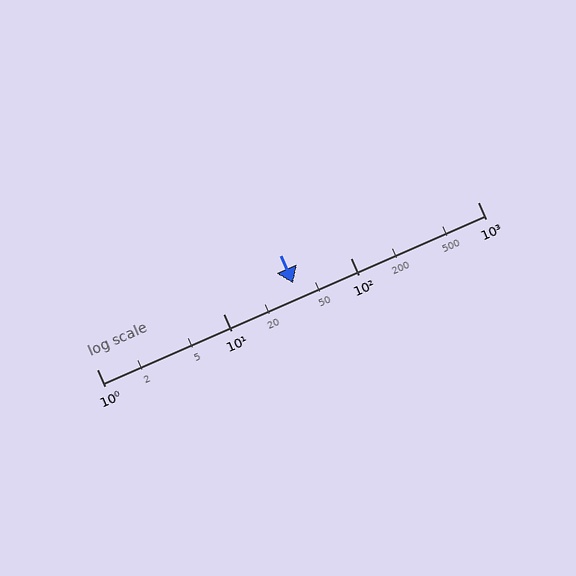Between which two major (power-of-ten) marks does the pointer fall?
The pointer is between 10 and 100.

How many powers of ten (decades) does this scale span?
The scale spans 3 decades, from 1 to 1000.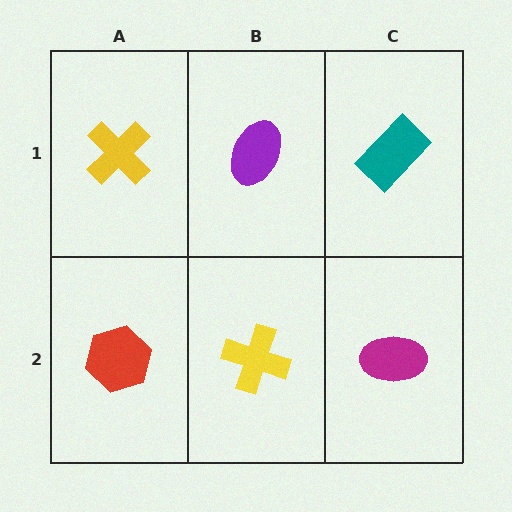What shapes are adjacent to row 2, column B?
A purple ellipse (row 1, column B), a red hexagon (row 2, column A), a magenta ellipse (row 2, column C).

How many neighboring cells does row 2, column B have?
3.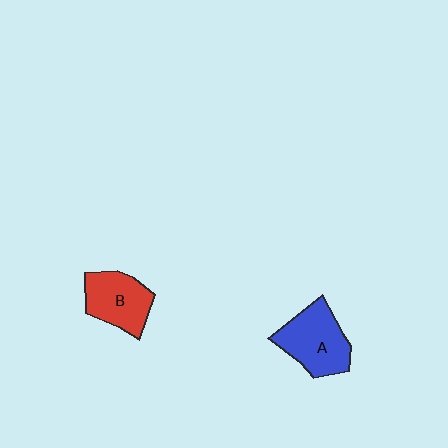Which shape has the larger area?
Shape A (blue).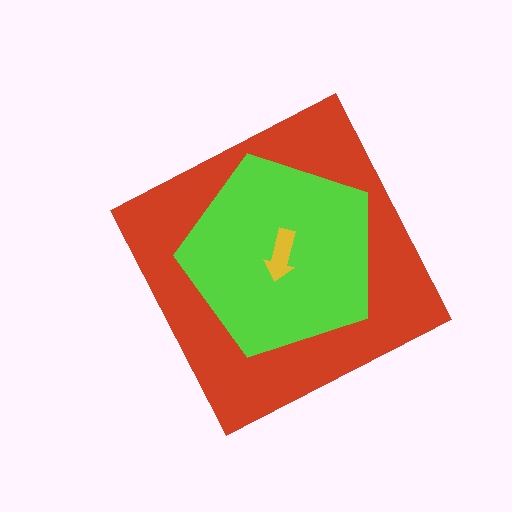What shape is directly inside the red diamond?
The lime pentagon.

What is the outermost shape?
The red diamond.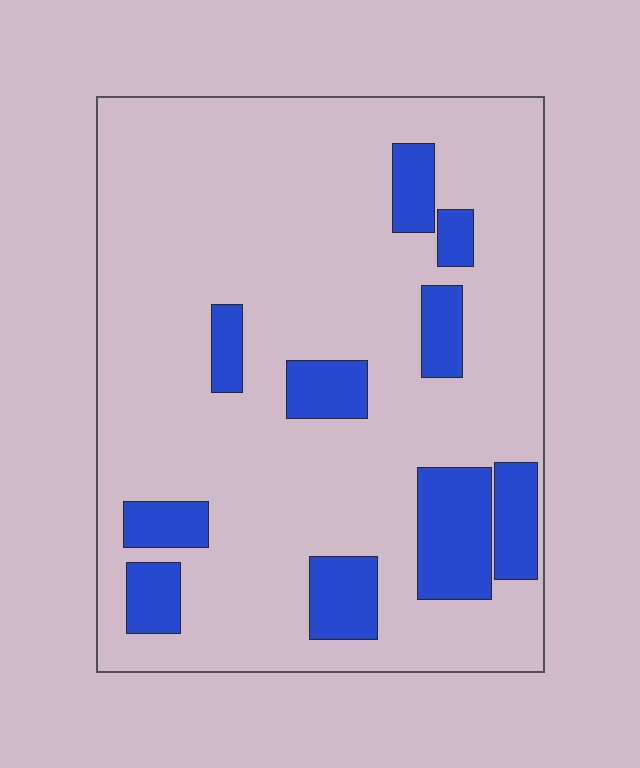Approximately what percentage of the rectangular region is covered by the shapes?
Approximately 20%.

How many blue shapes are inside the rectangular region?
10.